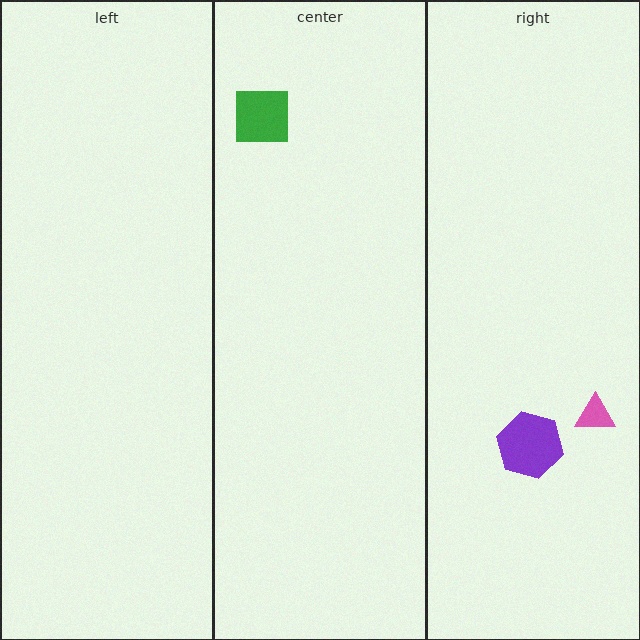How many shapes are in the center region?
1.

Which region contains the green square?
The center region.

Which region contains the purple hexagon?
The right region.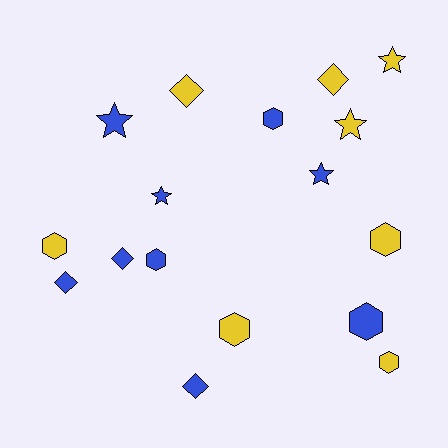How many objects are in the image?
There are 17 objects.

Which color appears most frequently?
Blue, with 9 objects.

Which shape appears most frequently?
Hexagon, with 7 objects.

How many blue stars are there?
There are 3 blue stars.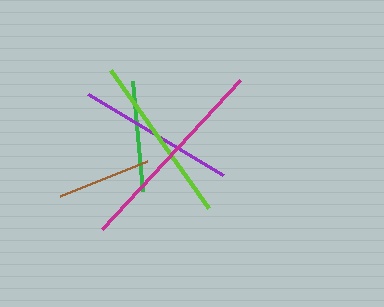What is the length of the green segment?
The green segment is approximately 110 pixels long.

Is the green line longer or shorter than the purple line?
The purple line is longer than the green line.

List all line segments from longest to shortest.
From longest to shortest: magenta, lime, purple, green, brown.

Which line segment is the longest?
The magenta line is the longest at approximately 203 pixels.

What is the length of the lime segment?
The lime segment is approximately 169 pixels long.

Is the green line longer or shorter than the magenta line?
The magenta line is longer than the green line.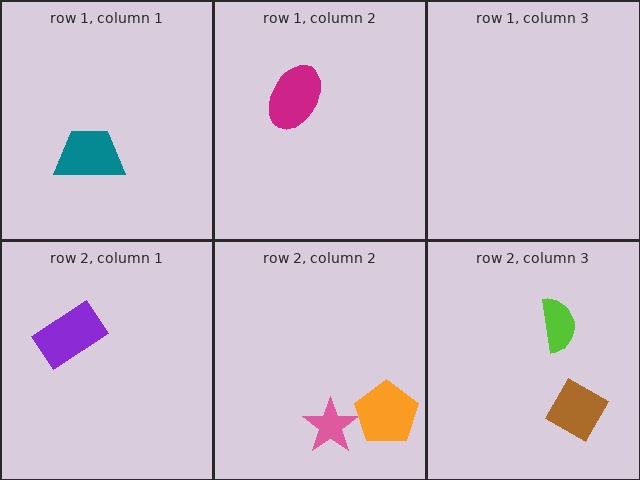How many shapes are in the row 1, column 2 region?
1.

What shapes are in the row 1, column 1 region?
The teal trapezoid.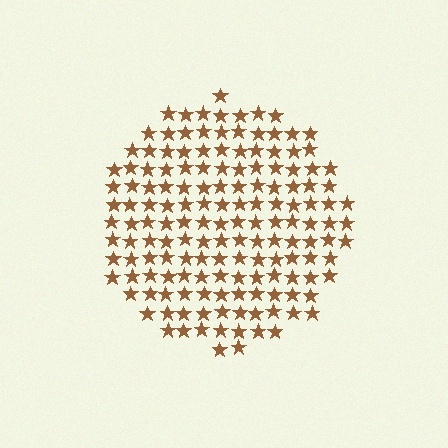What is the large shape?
The large shape is a circle.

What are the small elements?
The small elements are stars.